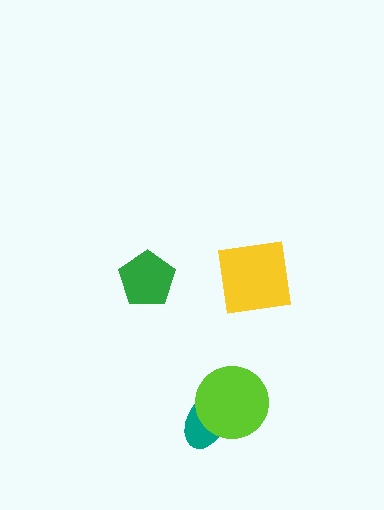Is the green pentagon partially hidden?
No, no other shape covers it.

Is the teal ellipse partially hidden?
Yes, it is partially covered by another shape.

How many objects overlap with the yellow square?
0 objects overlap with the yellow square.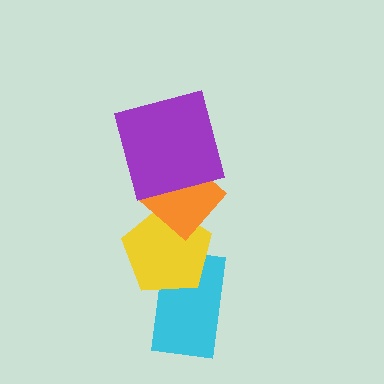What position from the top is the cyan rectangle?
The cyan rectangle is 4th from the top.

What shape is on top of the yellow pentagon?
The orange diamond is on top of the yellow pentagon.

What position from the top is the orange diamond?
The orange diamond is 2nd from the top.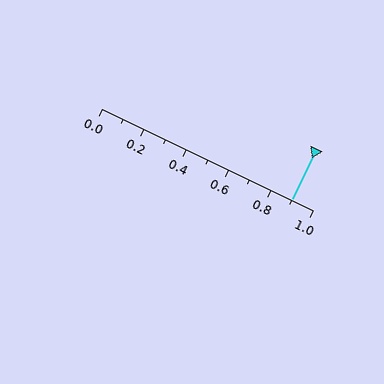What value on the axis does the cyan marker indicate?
The marker indicates approximately 0.9.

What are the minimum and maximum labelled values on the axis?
The axis runs from 0.0 to 1.0.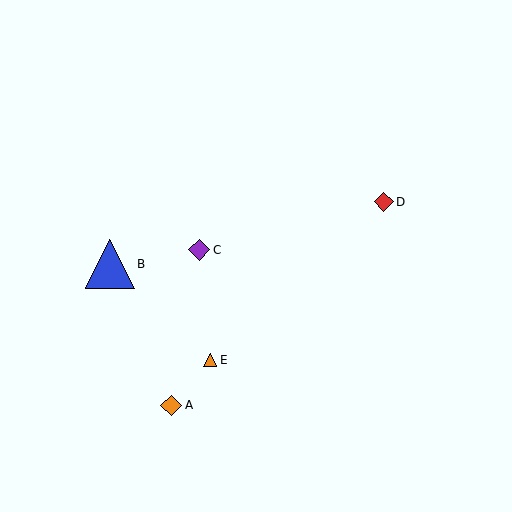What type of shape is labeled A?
Shape A is an orange diamond.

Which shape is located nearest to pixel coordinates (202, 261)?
The purple diamond (labeled C) at (199, 250) is nearest to that location.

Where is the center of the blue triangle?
The center of the blue triangle is at (110, 264).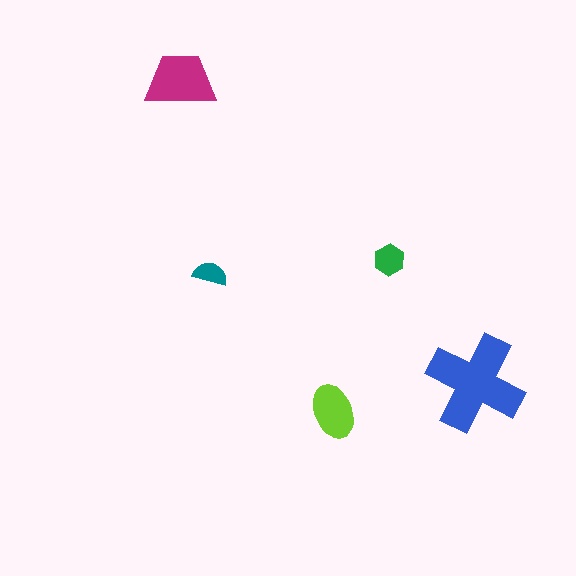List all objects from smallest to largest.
The teal semicircle, the green hexagon, the lime ellipse, the magenta trapezoid, the blue cross.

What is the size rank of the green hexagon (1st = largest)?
4th.